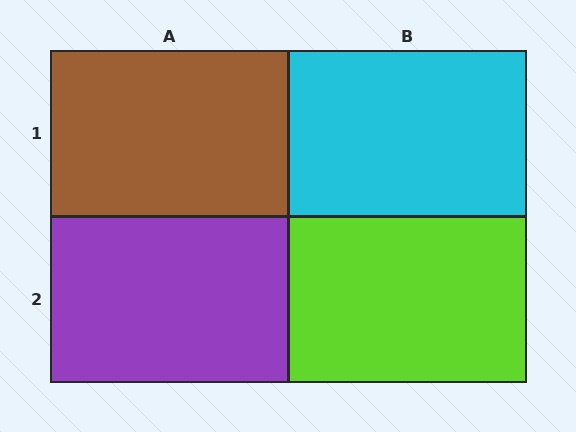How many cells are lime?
1 cell is lime.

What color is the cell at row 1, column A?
Brown.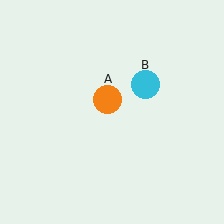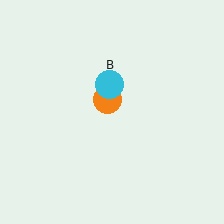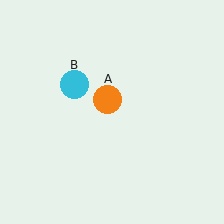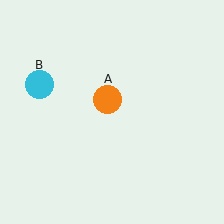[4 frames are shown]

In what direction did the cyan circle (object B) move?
The cyan circle (object B) moved left.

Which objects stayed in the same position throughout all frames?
Orange circle (object A) remained stationary.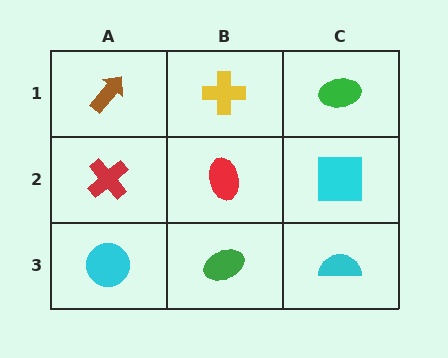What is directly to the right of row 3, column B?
A cyan semicircle.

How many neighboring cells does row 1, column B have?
3.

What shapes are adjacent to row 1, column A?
A red cross (row 2, column A), a yellow cross (row 1, column B).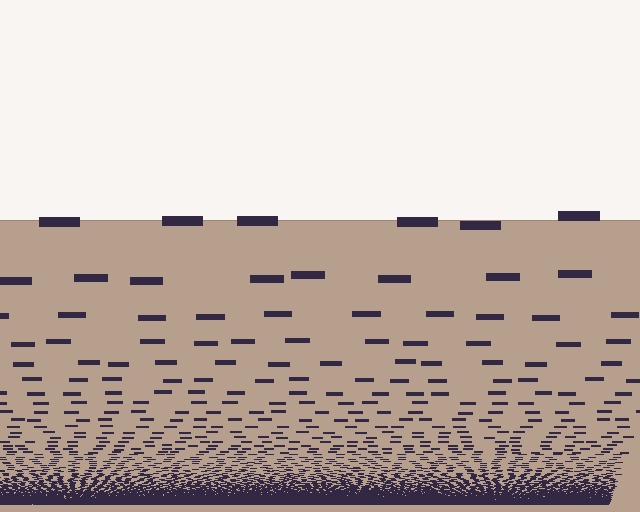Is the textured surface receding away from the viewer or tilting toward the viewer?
The surface appears to tilt toward the viewer. Texture elements get larger and sparser toward the top.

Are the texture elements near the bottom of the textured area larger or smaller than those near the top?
Smaller. The gradient is inverted — elements near the bottom are smaller and denser.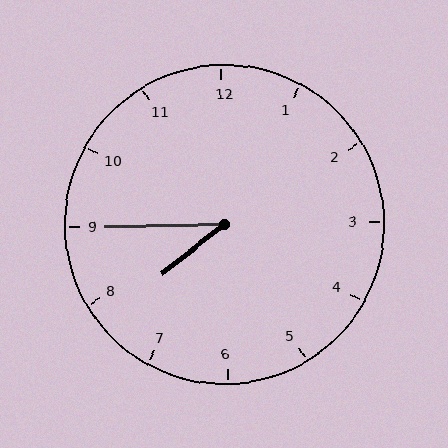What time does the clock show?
7:45.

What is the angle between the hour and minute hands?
Approximately 38 degrees.